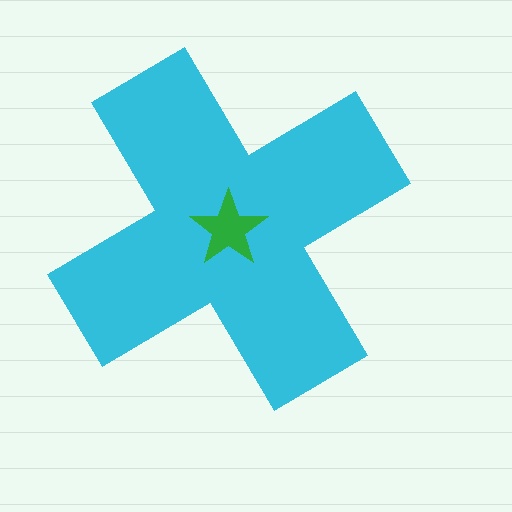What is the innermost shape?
The green star.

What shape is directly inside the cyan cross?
The green star.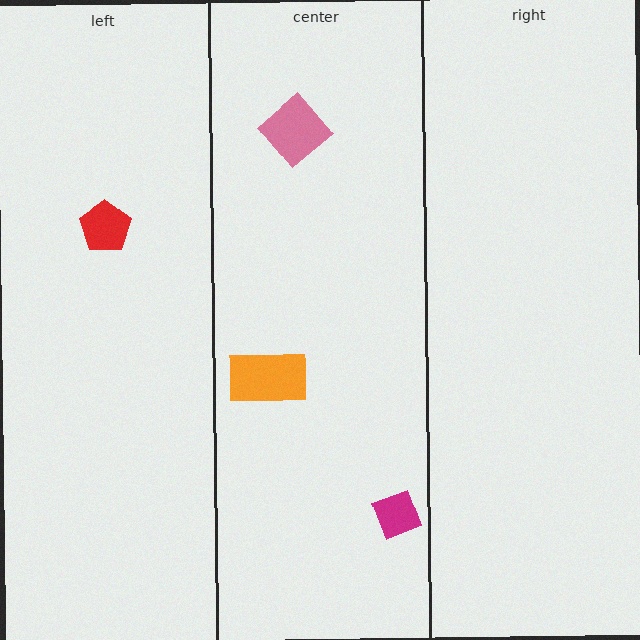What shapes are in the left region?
The red pentagon.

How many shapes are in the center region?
3.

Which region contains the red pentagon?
The left region.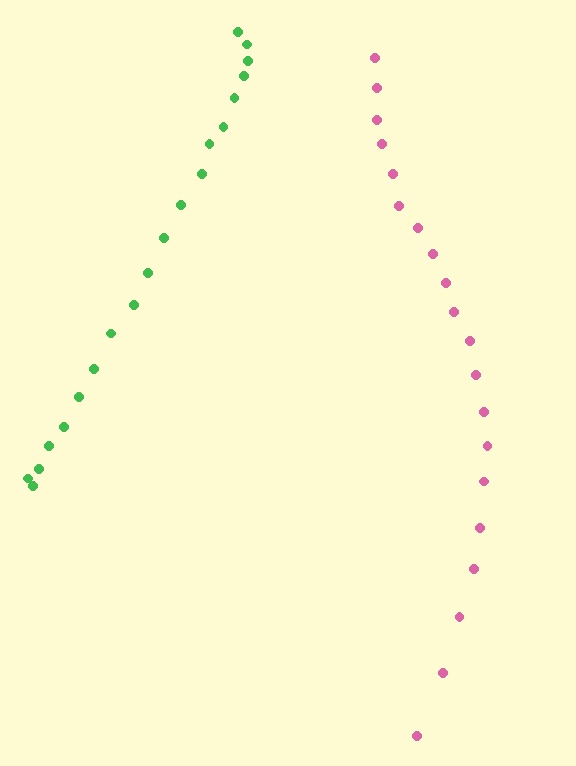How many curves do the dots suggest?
There are 2 distinct paths.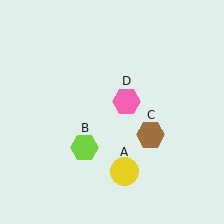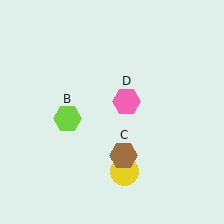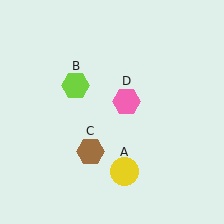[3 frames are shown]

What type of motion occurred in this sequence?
The lime hexagon (object B), brown hexagon (object C) rotated clockwise around the center of the scene.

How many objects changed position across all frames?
2 objects changed position: lime hexagon (object B), brown hexagon (object C).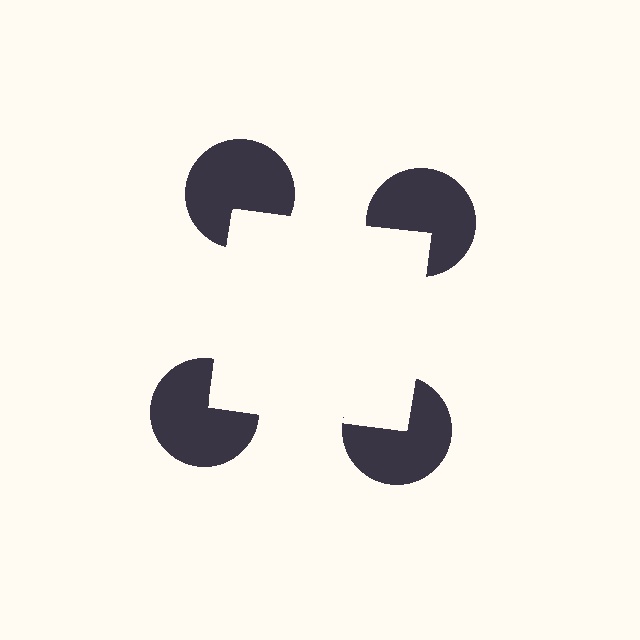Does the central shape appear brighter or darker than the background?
It typically appears slightly brighter than the background, even though no actual brightness change is drawn.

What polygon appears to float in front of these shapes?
An illusory square — its edges are inferred from the aligned wedge cuts in the pac-man discs, not physically drawn.